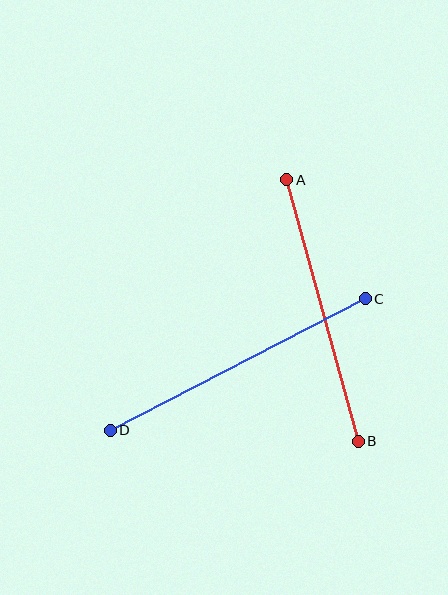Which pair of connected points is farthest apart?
Points C and D are farthest apart.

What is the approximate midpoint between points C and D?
The midpoint is at approximately (238, 365) pixels.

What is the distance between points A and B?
The distance is approximately 271 pixels.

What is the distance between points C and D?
The distance is approximately 287 pixels.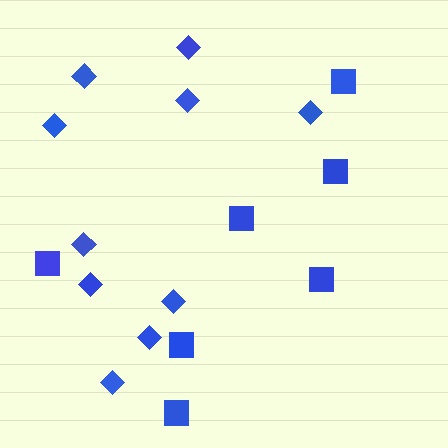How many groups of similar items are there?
There are 2 groups: one group of squares (7) and one group of diamonds (10).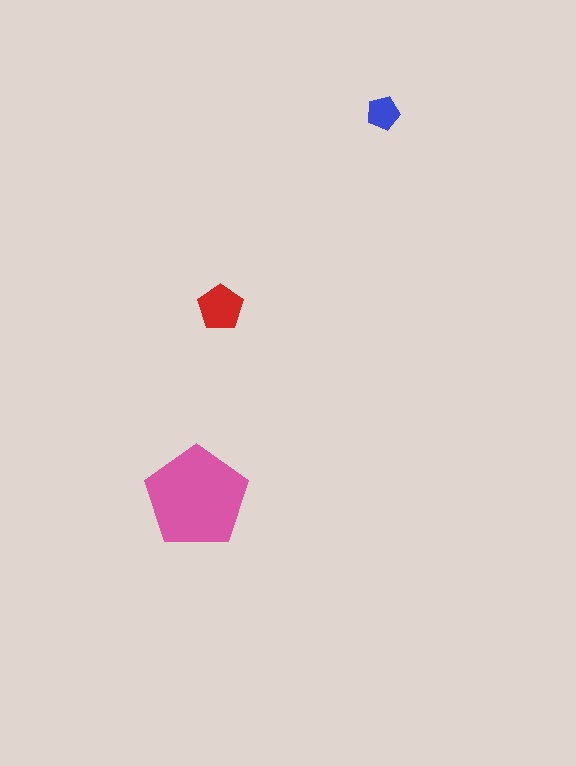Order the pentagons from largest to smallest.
the pink one, the red one, the blue one.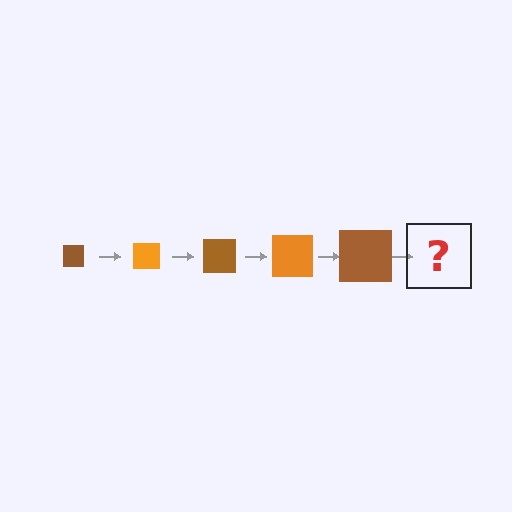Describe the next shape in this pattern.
It should be an orange square, larger than the previous one.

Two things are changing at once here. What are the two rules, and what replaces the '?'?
The two rules are that the square grows larger each step and the color cycles through brown and orange. The '?' should be an orange square, larger than the previous one.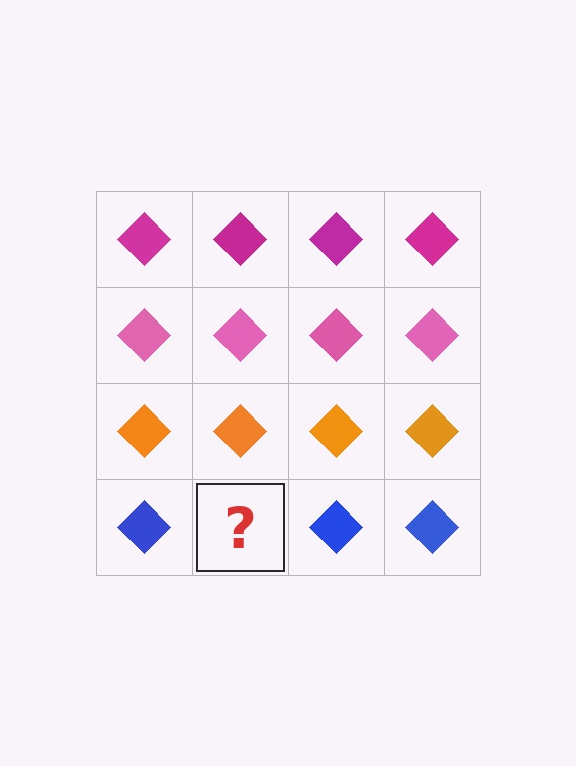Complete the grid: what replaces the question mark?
The question mark should be replaced with a blue diamond.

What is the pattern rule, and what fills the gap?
The rule is that each row has a consistent color. The gap should be filled with a blue diamond.